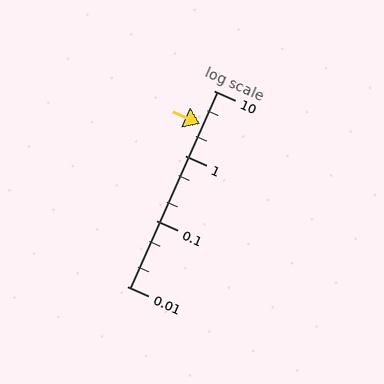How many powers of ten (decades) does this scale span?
The scale spans 3 decades, from 0.01 to 10.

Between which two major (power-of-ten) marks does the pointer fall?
The pointer is between 1 and 10.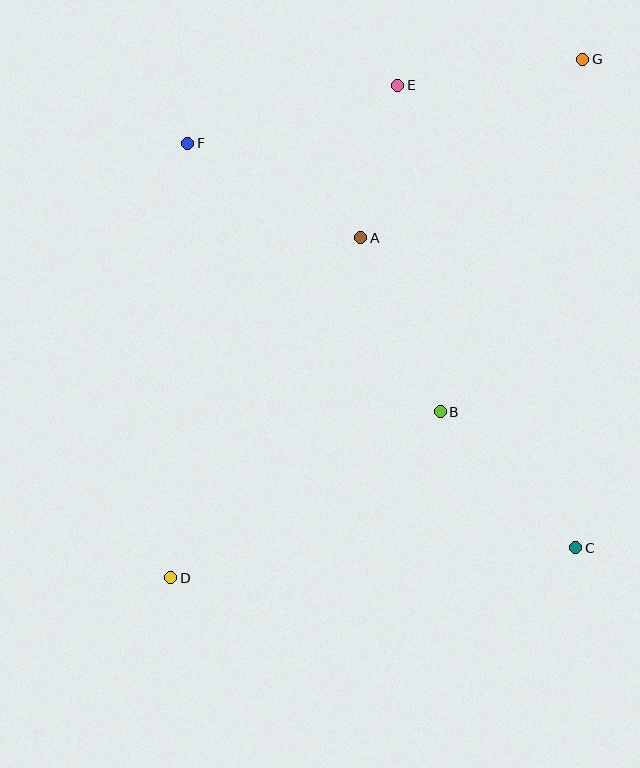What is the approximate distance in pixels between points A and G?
The distance between A and G is approximately 285 pixels.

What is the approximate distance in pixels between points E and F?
The distance between E and F is approximately 217 pixels.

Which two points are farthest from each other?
Points D and G are farthest from each other.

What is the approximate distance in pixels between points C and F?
The distance between C and F is approximately 560 pixels.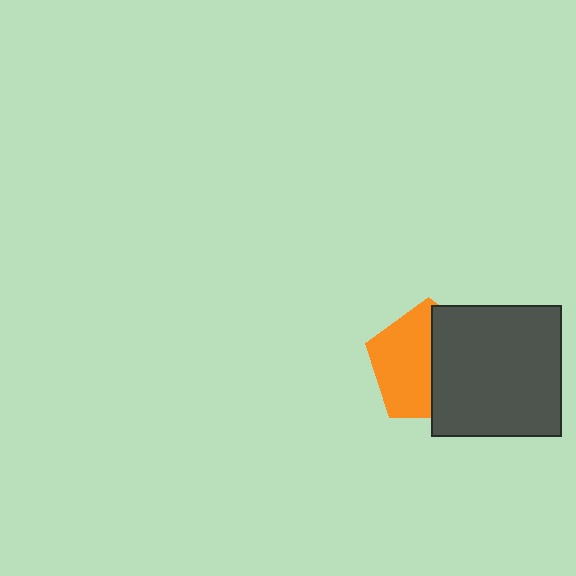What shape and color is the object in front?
The object in front is a dark gray square.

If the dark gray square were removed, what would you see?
You would see the complete orange pentagon.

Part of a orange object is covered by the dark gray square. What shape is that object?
It is a pentagon.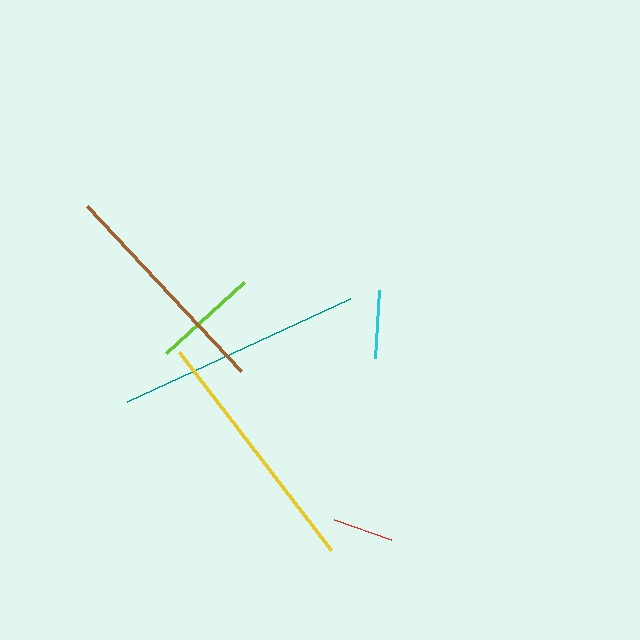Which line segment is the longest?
The yellow line is the longest at approximately 250 pixels.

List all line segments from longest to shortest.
From longest to shortest: yellow, teal, brown, lime, cyan, red.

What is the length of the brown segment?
The brown segment is approximately 226 pixels long.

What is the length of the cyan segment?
The cyan segment is approximately 68 pixels long.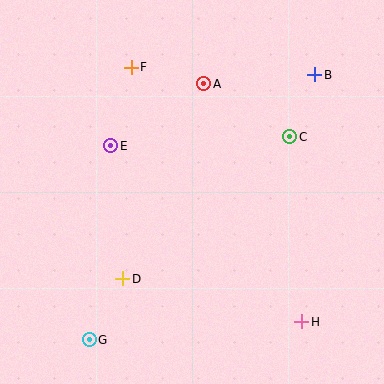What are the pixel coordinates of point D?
Point D is at (123, 279).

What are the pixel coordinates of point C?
Point C is at (290, 137).